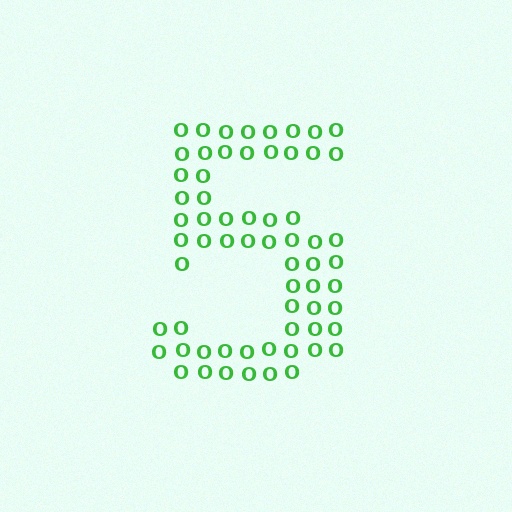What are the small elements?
The small elements are letter O's.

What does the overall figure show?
The overall figure shows the digit 5.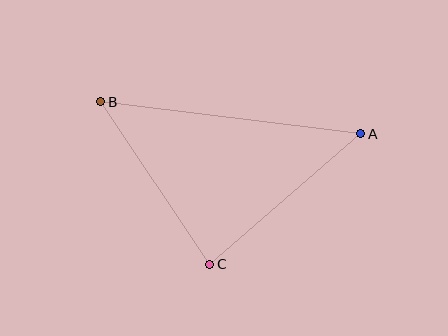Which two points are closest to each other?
Points B and C are closest to each other.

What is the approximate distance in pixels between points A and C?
The distance between A and C is approximately 200 pixels.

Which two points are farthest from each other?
Points A and B are farthest from each other.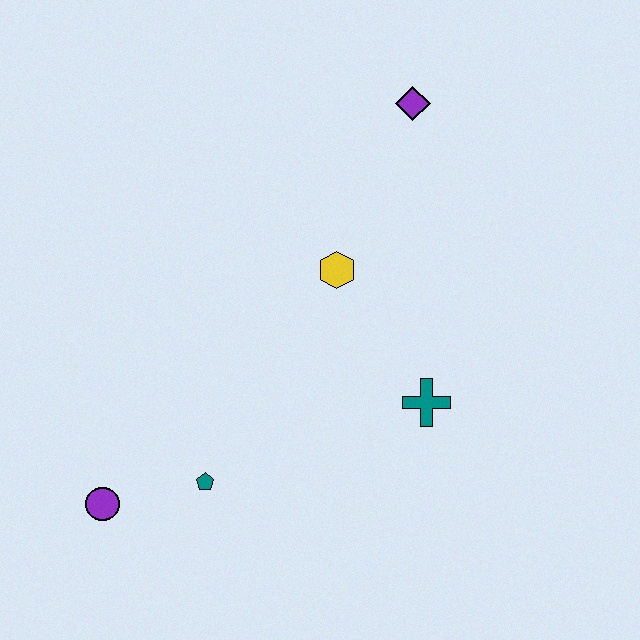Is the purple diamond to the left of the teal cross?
Yes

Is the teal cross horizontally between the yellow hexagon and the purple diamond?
No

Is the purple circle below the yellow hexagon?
Yes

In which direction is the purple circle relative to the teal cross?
The purple circle is to the left of the teal cross.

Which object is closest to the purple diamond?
The yellow hexagon is closest to the purple diamond.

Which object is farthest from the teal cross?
The purple circle is farthest from the teal cross.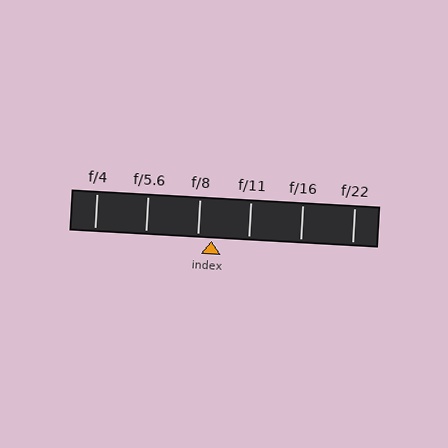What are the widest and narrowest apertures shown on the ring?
The widest aperture shown is f/4 and the narrowest is f/22.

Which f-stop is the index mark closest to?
The index mark is closest to f/8.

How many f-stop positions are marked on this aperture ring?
There are 6 f-stop positions marked.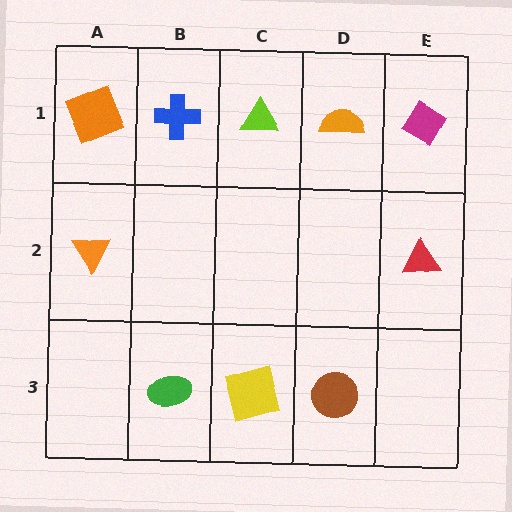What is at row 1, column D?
An orange semicircle.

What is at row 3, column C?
A yellow square.